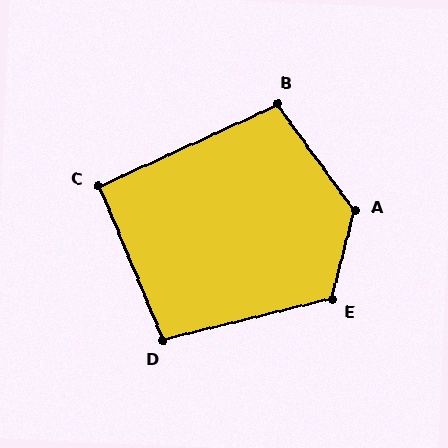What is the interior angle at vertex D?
Approximately 99 degrees (obtuse).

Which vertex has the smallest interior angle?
C, at approximately 92 degrees.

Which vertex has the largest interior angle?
A, at approximately 129 degrees.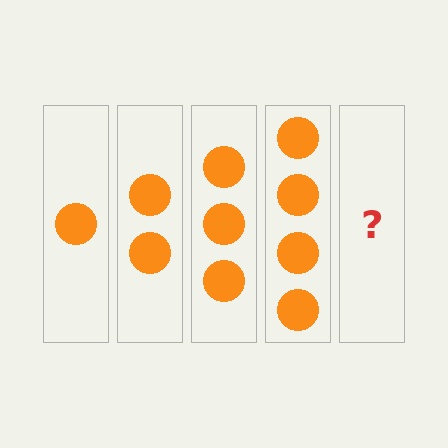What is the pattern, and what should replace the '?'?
The pattern is that each step adds one more circle. The '?' should be 5 circles.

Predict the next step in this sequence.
The next step is 5 circles.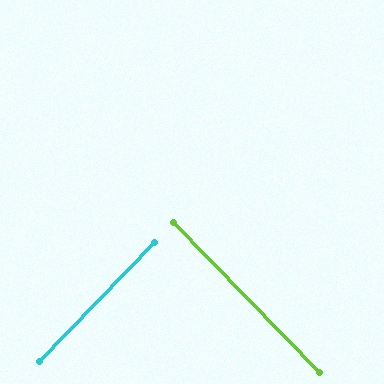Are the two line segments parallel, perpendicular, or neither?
Perpendicular — they meet at approximately 88°.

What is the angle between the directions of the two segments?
Approximately 88 degrees.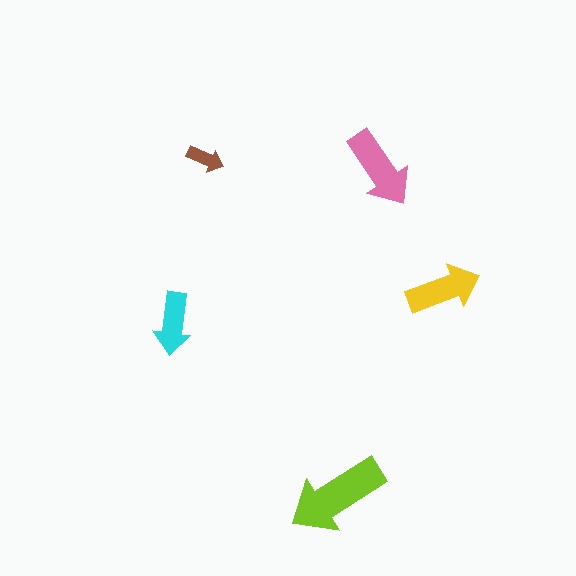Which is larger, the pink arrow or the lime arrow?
The lime one.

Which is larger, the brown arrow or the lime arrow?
The lime one.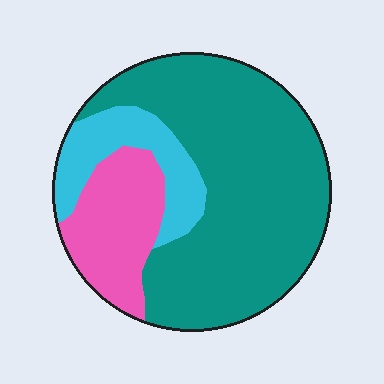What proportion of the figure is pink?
Pink covers 19% of the figure.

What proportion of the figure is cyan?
Cyan covers roughly 15% of the figure.